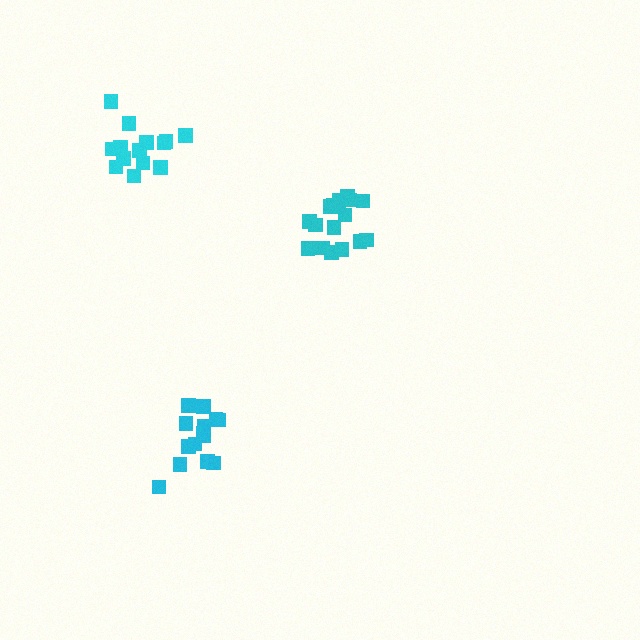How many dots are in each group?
Group 1: 16 dots, Group 2: 14 dots, Group 3: 14 dots (44 total).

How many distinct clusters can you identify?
There are 3 distinct clusters.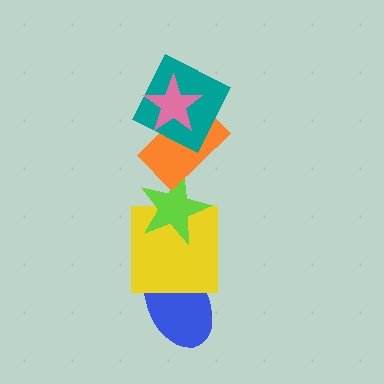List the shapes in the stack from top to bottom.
From top to bottom: the pink star, the teal square, the orange rectangle, the lime star, the yellow square, the blue ellipse.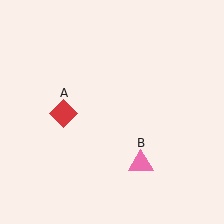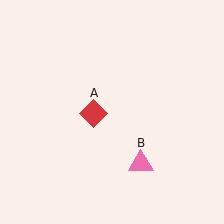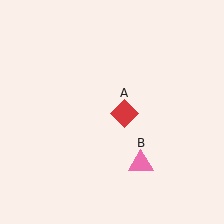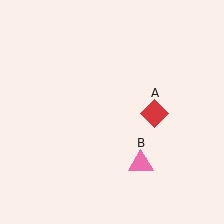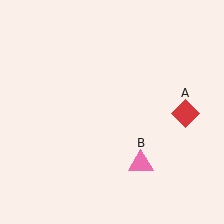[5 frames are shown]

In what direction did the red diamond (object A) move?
The red diamond (object A) moved right.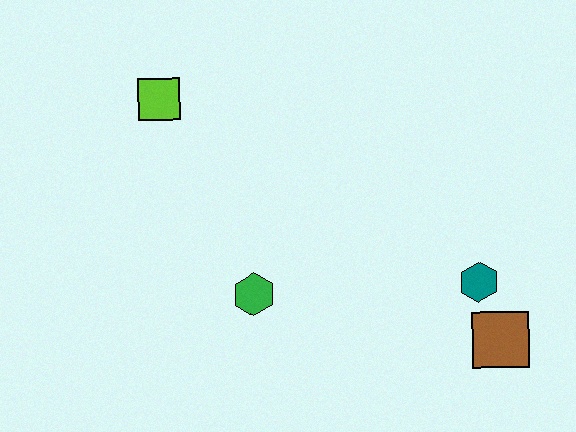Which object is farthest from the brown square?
The lime square is farthest from the brown square.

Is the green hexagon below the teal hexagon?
Yes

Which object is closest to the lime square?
The green hexagon is closest to the lime square.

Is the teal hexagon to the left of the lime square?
No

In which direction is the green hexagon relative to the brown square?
The green hexagon is to the left of the brown square.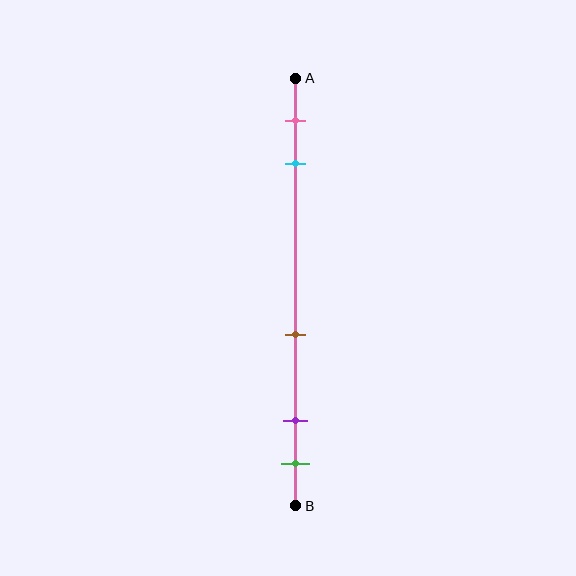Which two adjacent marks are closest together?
The purple and green marks are the closest adjacent pair.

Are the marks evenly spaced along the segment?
No, the marks are not evenly spaced.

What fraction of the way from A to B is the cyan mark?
The cyan mark is approximately 20% (0.2) of the way from A to B.